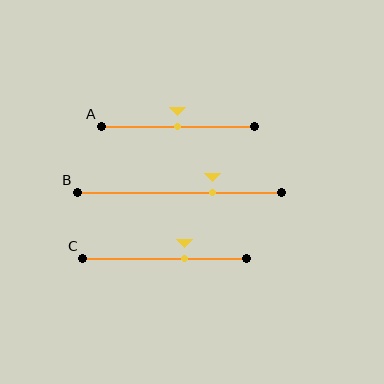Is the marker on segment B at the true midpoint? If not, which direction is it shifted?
No, the marker on segment B is shifted to the right by about 16% of the segment length.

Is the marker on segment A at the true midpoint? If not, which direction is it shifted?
Yes, the marker on segment A is at the true midpoint.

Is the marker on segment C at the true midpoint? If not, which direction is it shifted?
No, the marker on segment C is shifted to the right by about 12% of the segment length.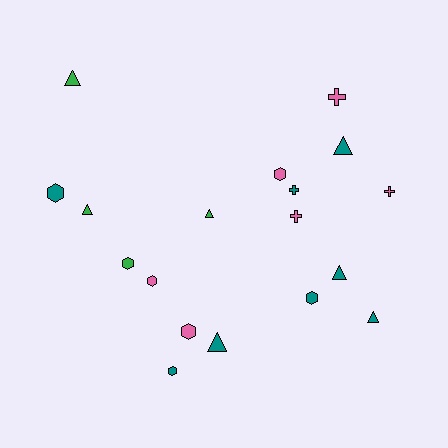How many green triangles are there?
There are 3 green triangles.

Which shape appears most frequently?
Triangle, with 7 objects.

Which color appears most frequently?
Teal, with 8 objects.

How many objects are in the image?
There are 18 objects.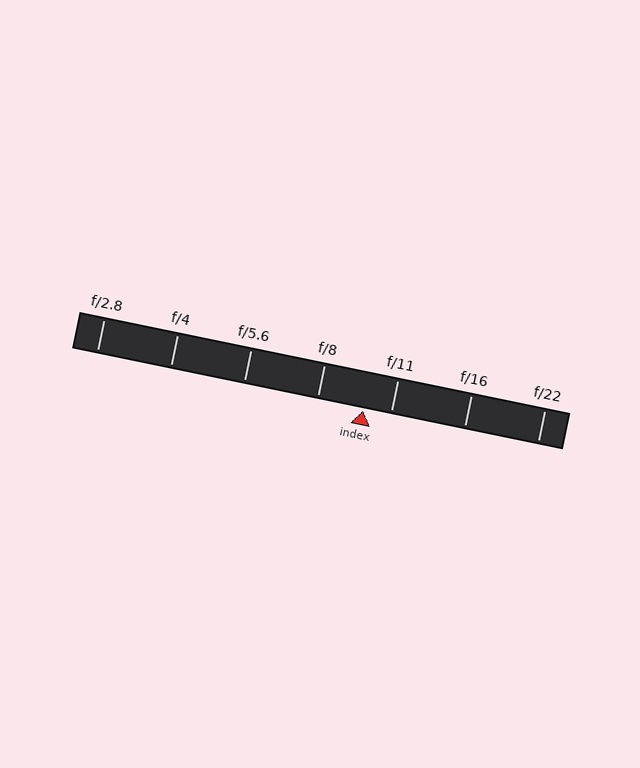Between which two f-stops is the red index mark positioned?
The index mark is between f/8 and f/11.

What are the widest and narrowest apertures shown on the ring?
The widest aperture shown is f/2.8 and the narrowest is f/22.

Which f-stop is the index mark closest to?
The index mark is closest to f/11.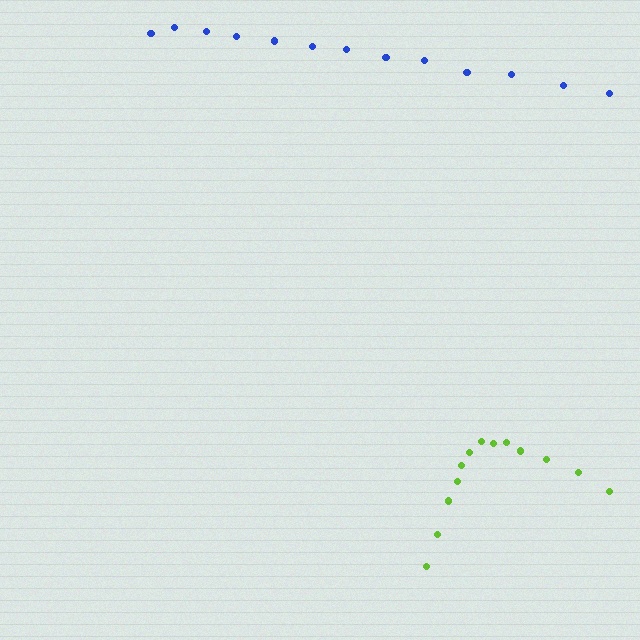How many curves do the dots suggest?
There are 2 distinct paths.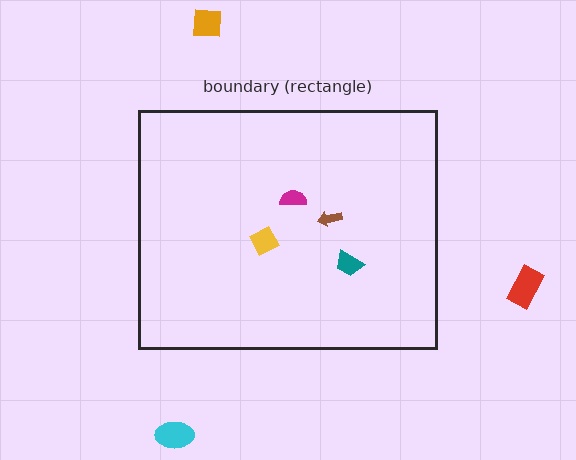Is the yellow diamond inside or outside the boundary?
Inside.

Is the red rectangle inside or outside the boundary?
Outside.